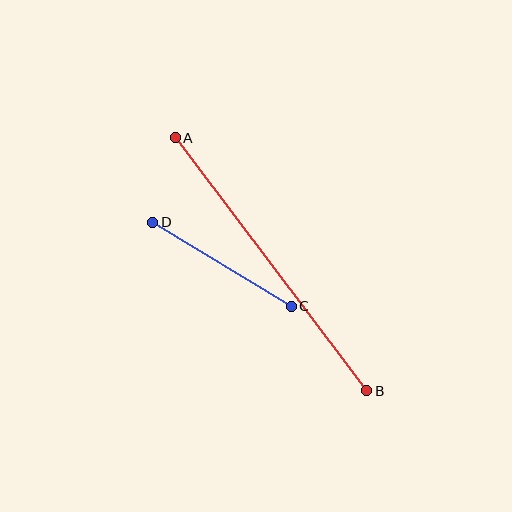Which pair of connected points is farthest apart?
Points A and B are farthest apart.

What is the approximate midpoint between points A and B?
The midpoint is at approximately (271, 264) pixels.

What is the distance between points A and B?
The distance is approximately 317 pixels.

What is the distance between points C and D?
The distance is approximately 162 pixels.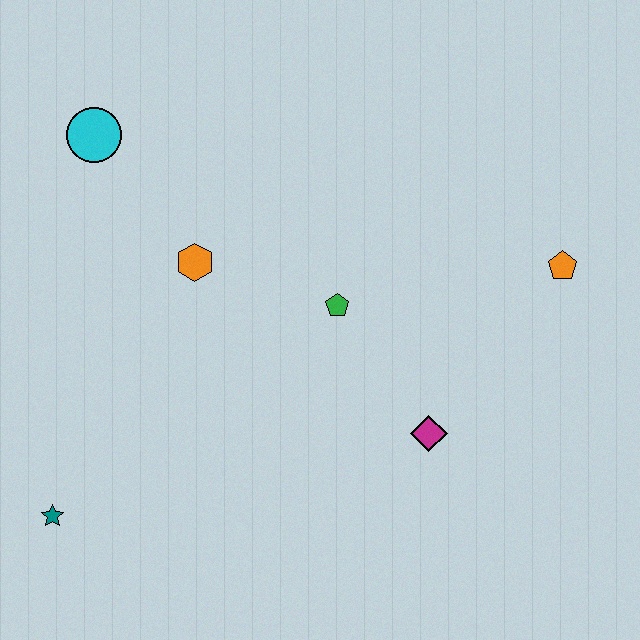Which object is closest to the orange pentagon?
The magenta diamond is closest to the orange pentagon.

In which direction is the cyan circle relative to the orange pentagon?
The cyan circle is to the left of the orange pentagon.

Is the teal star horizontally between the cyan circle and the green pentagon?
No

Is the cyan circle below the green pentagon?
No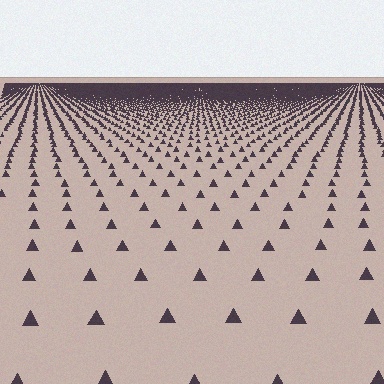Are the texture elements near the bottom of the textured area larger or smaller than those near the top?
Larger. Near the bottom, elements are closer to the viewer and appear at a bigger on-screen size.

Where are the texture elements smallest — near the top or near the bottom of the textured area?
Near the top.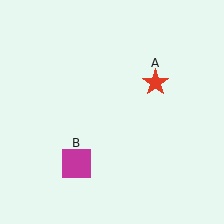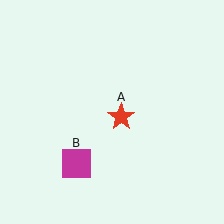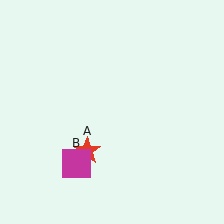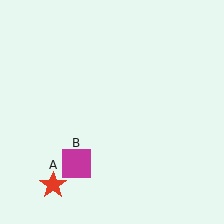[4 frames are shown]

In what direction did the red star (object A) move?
The red star (object A) moved down and to the left.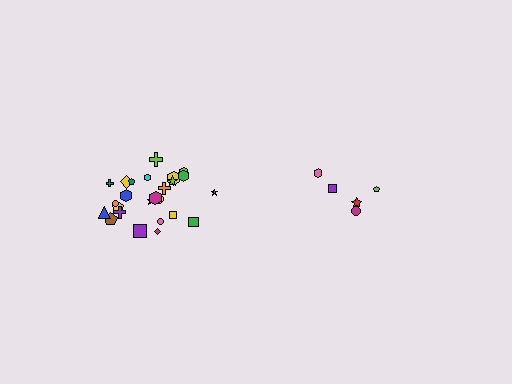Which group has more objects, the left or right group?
The left group.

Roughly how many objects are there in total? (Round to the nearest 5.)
Roughly 30 objects in total.